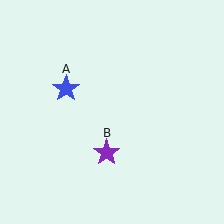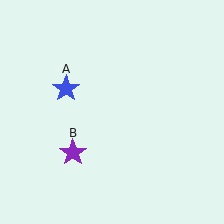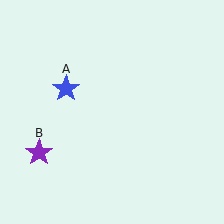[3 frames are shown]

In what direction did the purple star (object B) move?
The purple star (object B) moved left.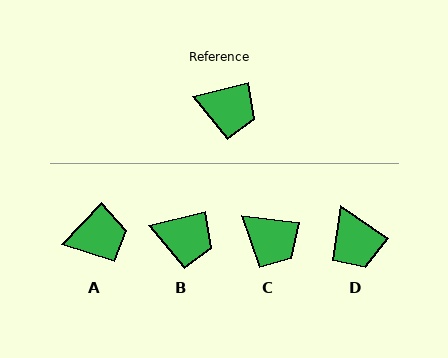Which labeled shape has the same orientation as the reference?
B.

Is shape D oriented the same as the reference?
No, it is off by about 48 degrees.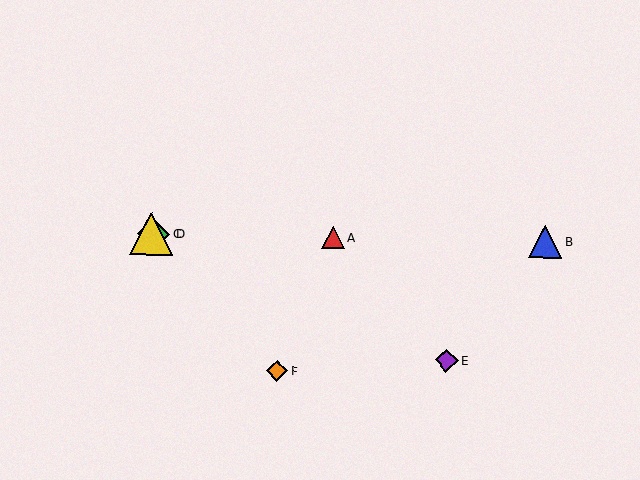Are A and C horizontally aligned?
Yes, both are at y≈237.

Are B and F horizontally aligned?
No, B is at y≈242 and F is at y≈371.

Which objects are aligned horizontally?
Objects A, B, C, D are aligned horizontally.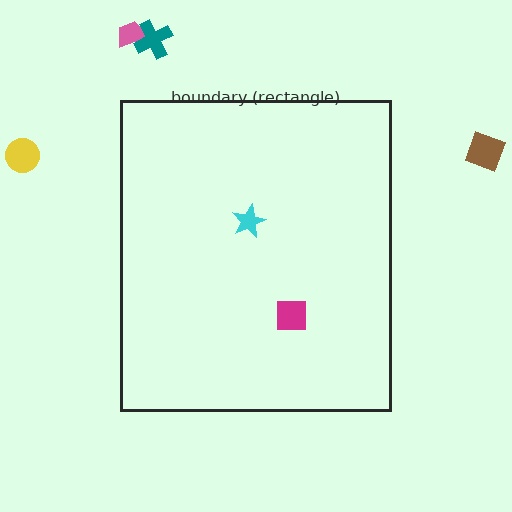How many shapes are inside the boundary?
2 inside, 4 outside.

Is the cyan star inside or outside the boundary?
Inside.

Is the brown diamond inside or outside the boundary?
Outside.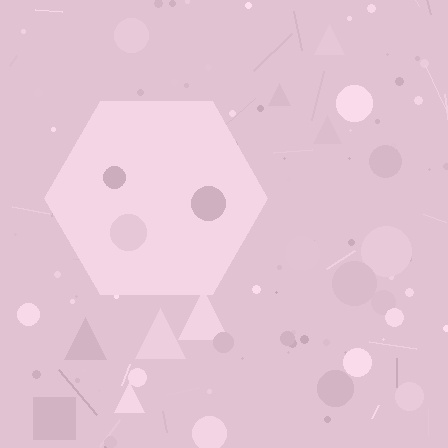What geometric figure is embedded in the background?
A hexagon is embedded in the background.